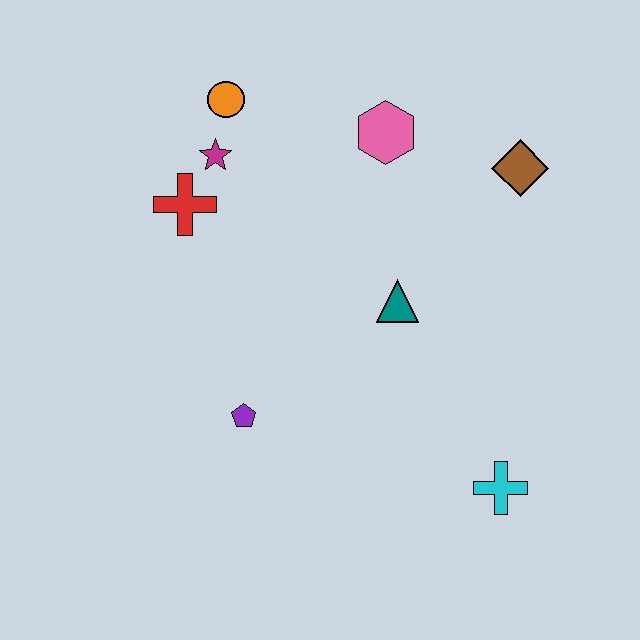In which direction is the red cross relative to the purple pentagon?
The red cross is above the purple pentagon.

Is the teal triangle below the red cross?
Yes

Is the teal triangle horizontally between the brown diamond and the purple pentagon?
Yes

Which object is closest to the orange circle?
The magenta star is closest to the orange circle.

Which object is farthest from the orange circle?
The cyan cross is farthest from the orange circle.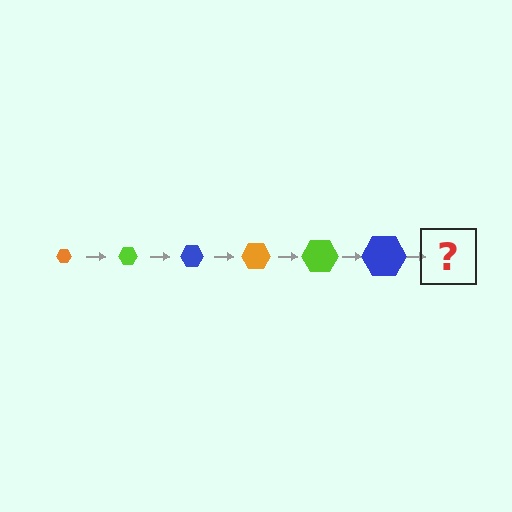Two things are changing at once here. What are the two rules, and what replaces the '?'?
The two rules are that the hexagon grows larger each step and the color cycles through orange, lime, and blue. The '?' should be an orange hexagon, larger than the previous one.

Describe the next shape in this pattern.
It should be an orange hexagon, larger than the previous one.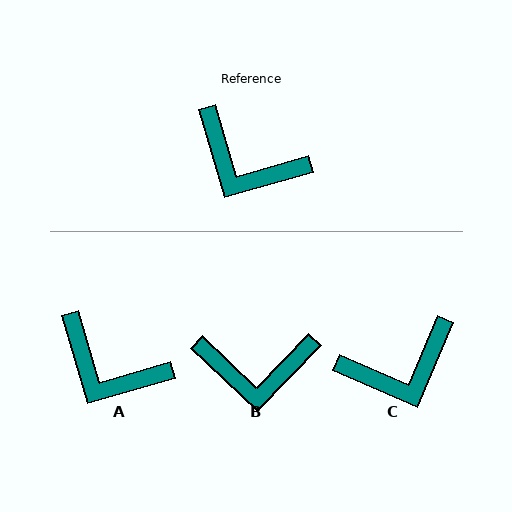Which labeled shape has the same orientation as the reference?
A.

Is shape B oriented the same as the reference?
No, it is off by about 30 degrees.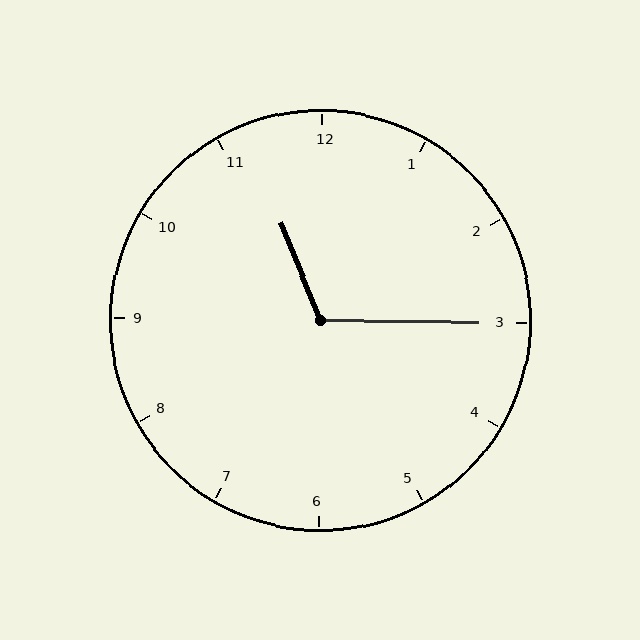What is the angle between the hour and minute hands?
Approximately 112 degrees.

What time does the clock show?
11:15.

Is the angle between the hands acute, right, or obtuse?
It is obtuse.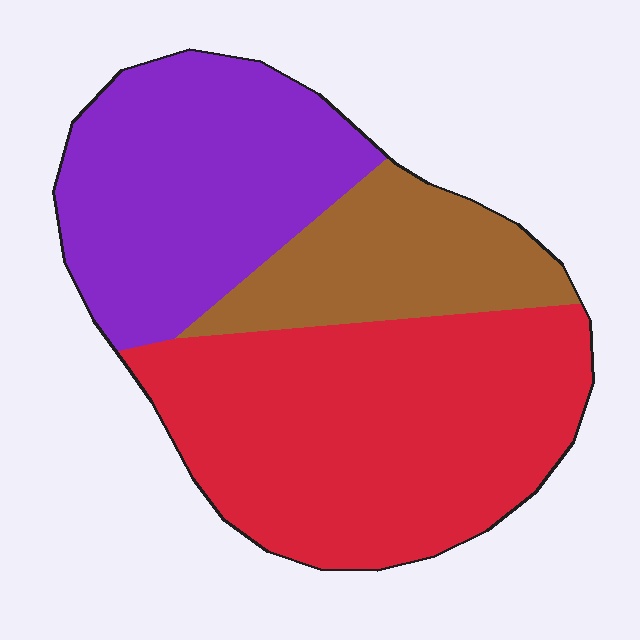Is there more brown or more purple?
Purple.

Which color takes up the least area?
Brown, at roughly 20%.